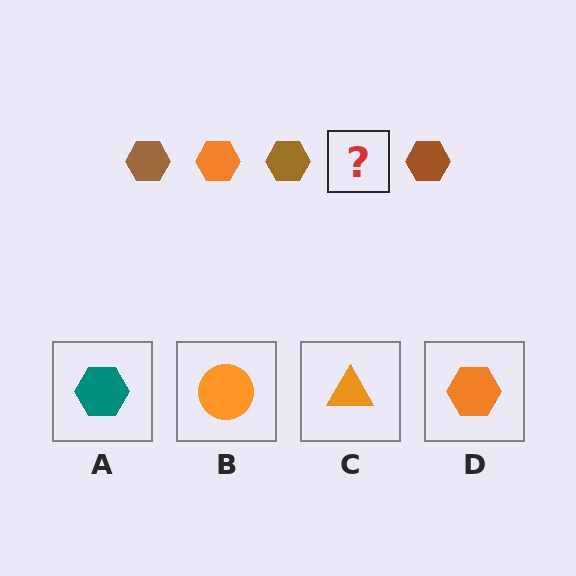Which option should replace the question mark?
Option D.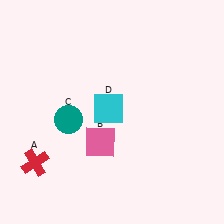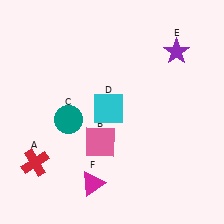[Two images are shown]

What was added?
A purple star (E), a magenta triangle (F) were added in Image 2.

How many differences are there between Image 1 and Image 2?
There are 2 differences between the two images.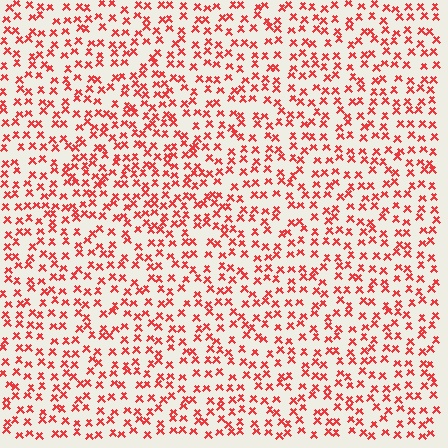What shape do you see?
I see a triangle.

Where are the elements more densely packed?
The elements are more densely packed inside the triangle boundary.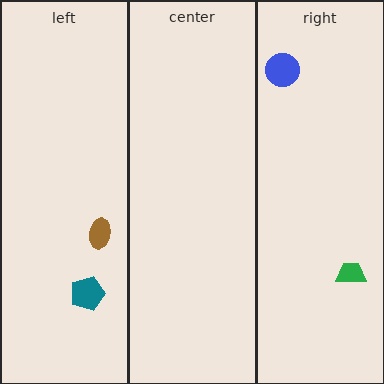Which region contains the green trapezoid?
The right region.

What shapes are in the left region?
The teal pentagon, the brown ellipse.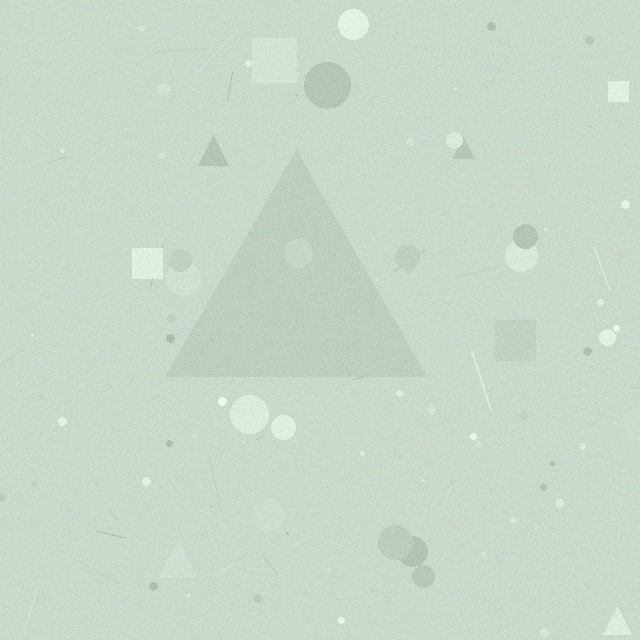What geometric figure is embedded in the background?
A triangle is embedded in the background.